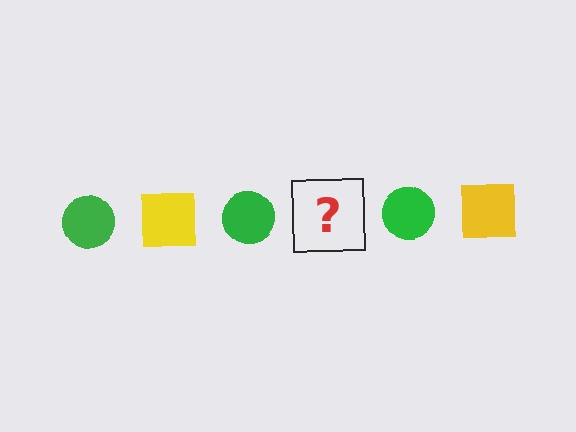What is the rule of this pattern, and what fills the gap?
The rule is that the pattern alternates between green circle and yellow square. The gap should be filled with a yellow square.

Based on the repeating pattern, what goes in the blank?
The blank should be a yellow square.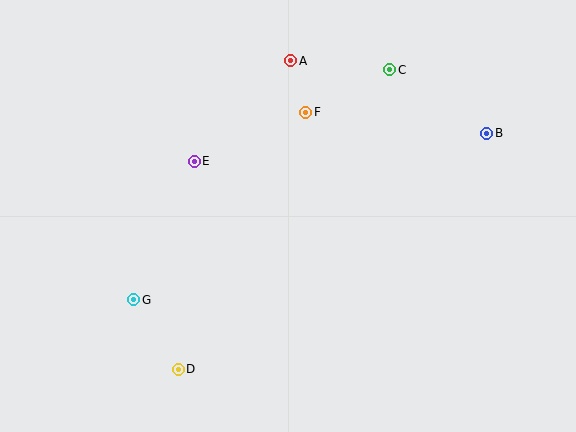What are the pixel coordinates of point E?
Point E is at (194, 161).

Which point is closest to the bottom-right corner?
Point B is closest to the bottom-right corner.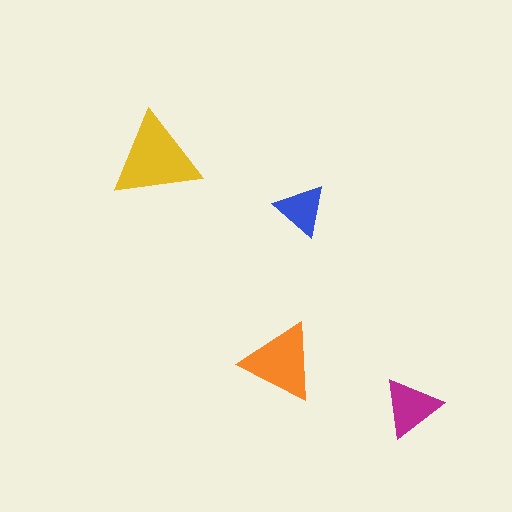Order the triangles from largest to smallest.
the yellow one, the orange one, the magenta one, the blue one.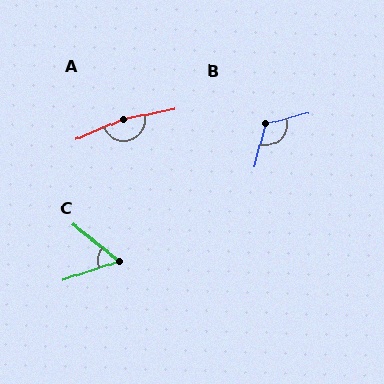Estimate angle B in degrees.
Approximately 119 degrees.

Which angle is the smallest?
C, at approximately 57 degrees.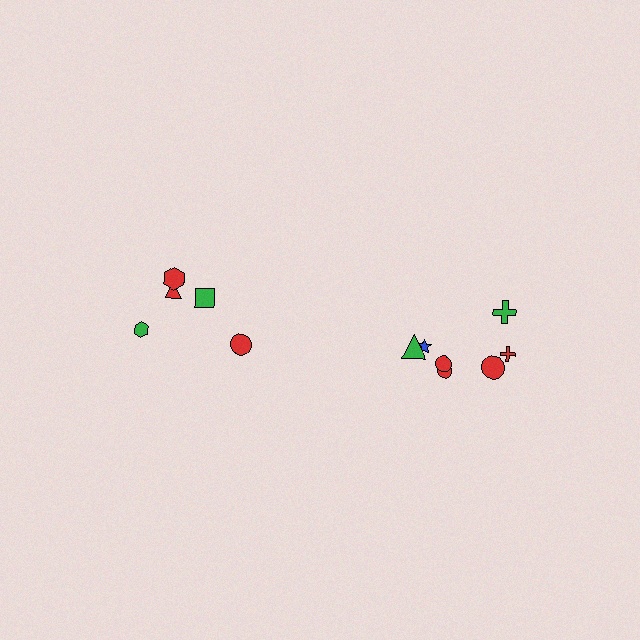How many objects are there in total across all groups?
There are 12 objects.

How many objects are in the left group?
There are 5 objects.